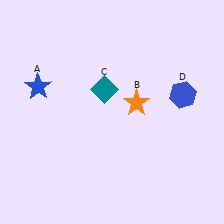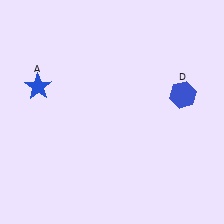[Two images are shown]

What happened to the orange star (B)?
The orange star (B) was removed in Image 2. It was in the top-right area of Image 1.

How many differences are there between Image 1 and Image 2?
There are 2 differences between the two images.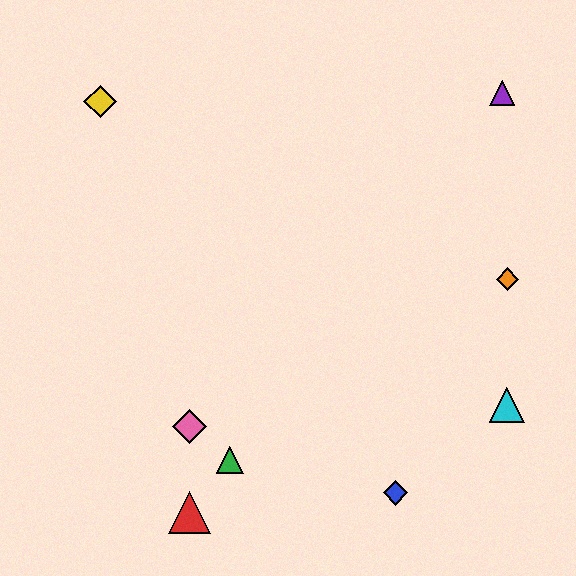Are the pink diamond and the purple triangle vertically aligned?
No, the pink diamond is at x≈189 and the purple triangle is at x≈502.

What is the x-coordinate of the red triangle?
The red triangle is at x≈189.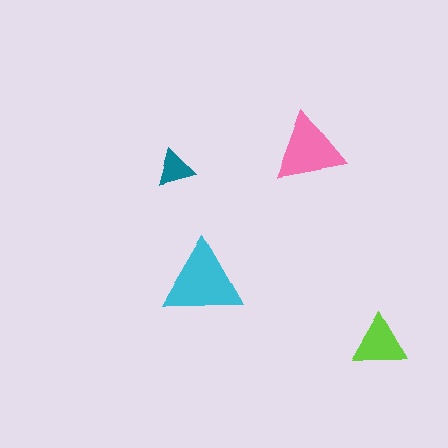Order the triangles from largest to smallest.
the cyan one, the pink one, the lime one, the teal one.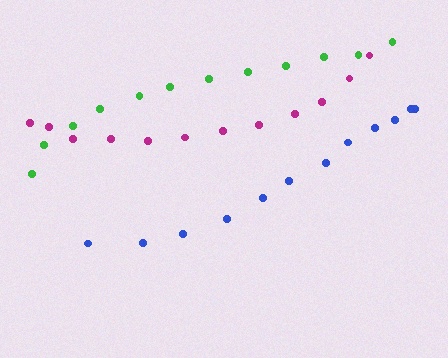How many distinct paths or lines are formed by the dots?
There are 3 distinct paths.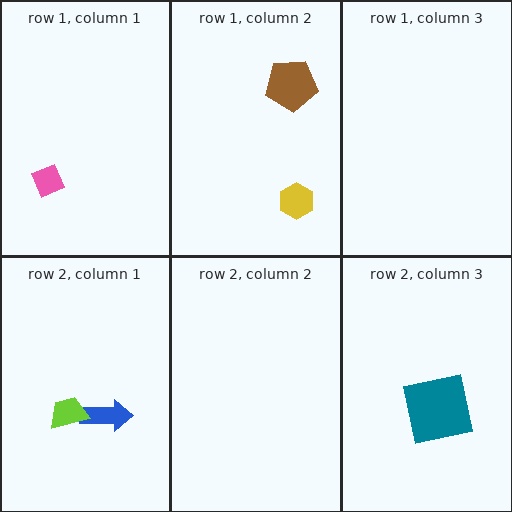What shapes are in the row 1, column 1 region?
The pink diamond.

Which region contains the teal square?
The row 2, column 3 region.